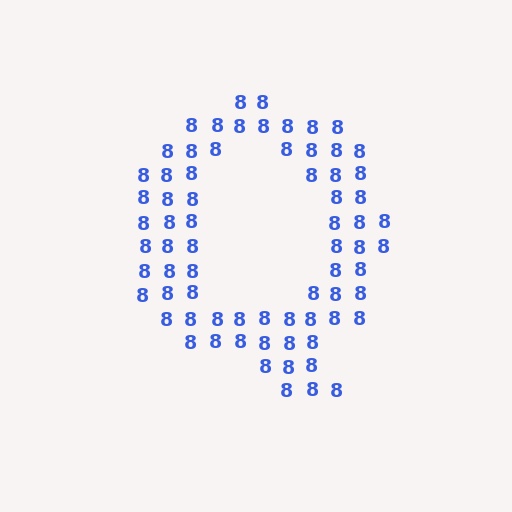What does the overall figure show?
The overall figure shows the letter Q.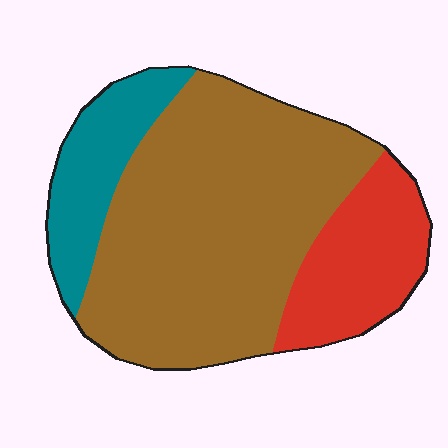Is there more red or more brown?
Brown.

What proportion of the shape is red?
Red takes up about one fifth (1/5) of the shape.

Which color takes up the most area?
Brown, at roughly 65%.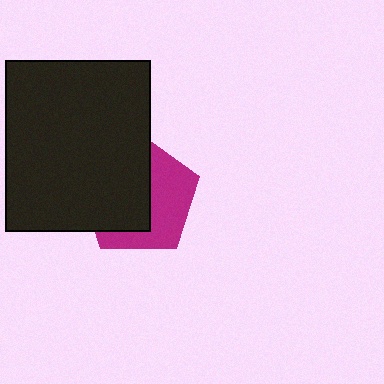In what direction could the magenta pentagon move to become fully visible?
The magenta pentagon could move right. That would shift it out from behind the black rectangle entirely.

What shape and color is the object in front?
The object in front is a black rectangle.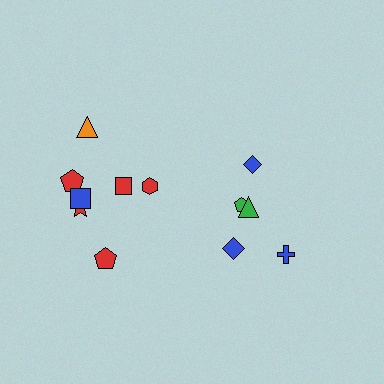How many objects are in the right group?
There are 5 objects.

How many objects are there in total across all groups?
There are 12 objects.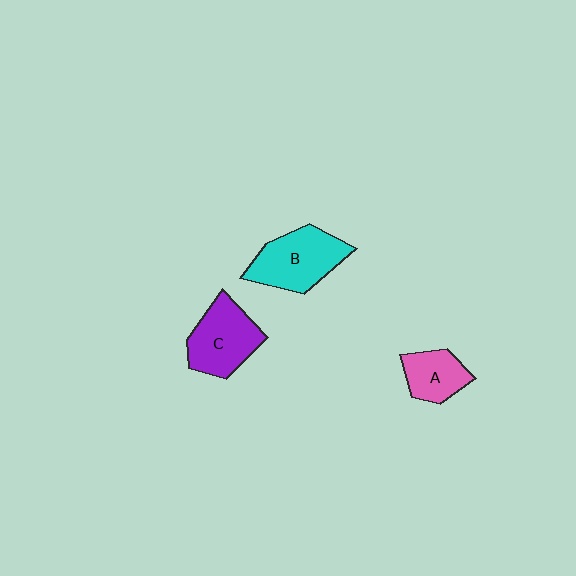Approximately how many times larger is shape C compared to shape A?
Approximately 1.5 times.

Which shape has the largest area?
Shape B (cyan).